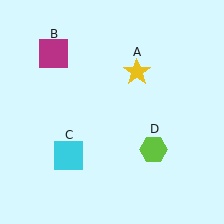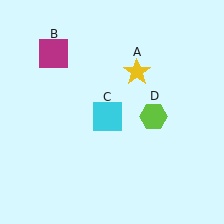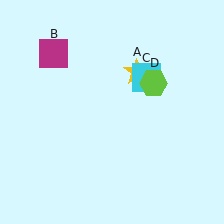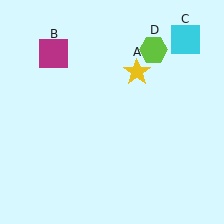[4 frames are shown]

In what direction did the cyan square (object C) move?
The cyan square (object C) moved up and to the right.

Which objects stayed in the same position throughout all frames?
Yellow star (object A) and magenta square (object B) remained stationary.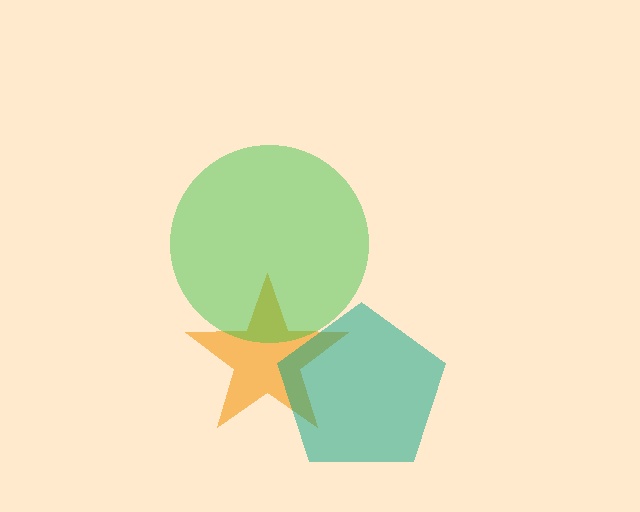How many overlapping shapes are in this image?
There are 3 overlapping shapes in the image.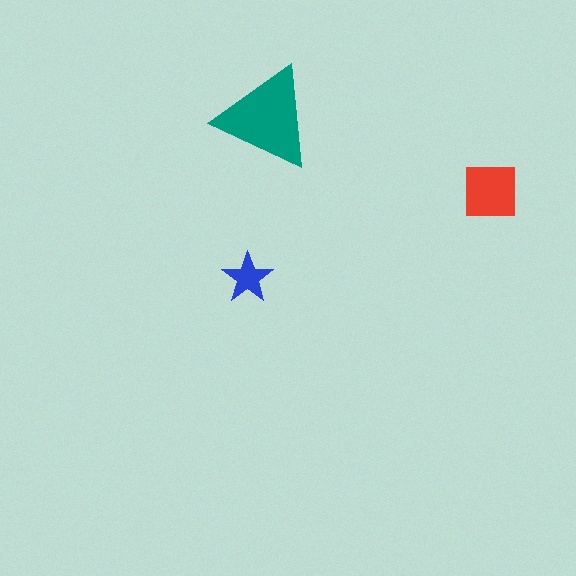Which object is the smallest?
The blue star.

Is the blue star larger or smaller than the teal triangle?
Smaller.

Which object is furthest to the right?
The red square is rightmost.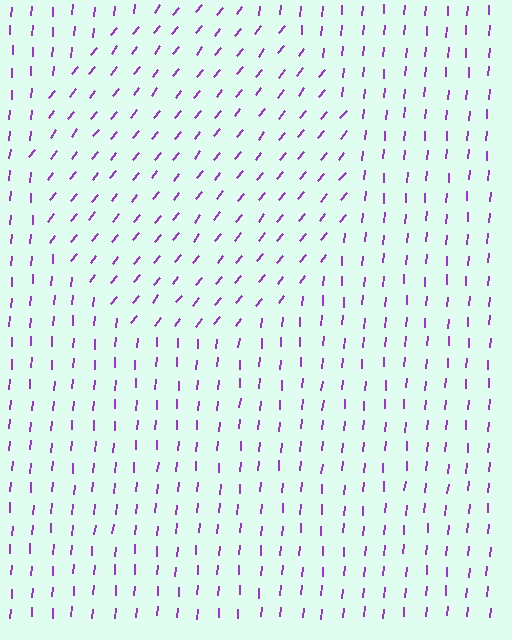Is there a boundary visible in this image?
Yes, there is a texture boundary formed by a change in line orientation.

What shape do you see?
I see a circle.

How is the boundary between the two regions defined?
The boundary is defined purely by a change in line orientation (approximately 34 degrees difference). All lines are the same color and thickness.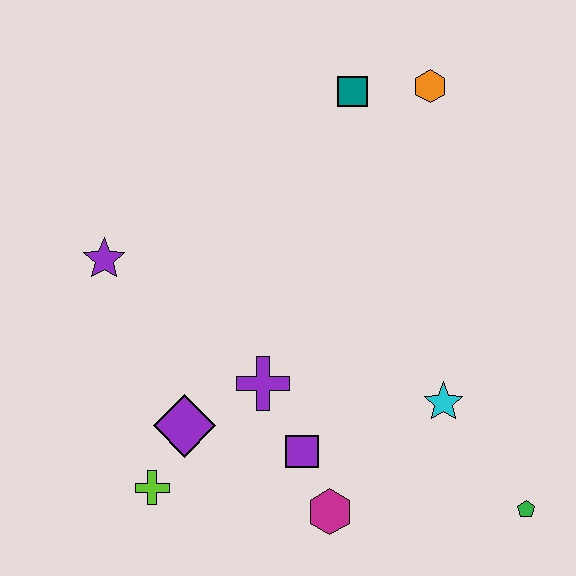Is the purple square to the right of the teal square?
No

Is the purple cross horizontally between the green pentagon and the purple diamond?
Yes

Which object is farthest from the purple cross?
The orange hexagon is farthest from the purple cross.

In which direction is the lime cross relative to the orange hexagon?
The lime cross is below the orange hexagon.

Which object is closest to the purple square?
The magenta hexagon is closest to the purple square.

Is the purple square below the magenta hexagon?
No